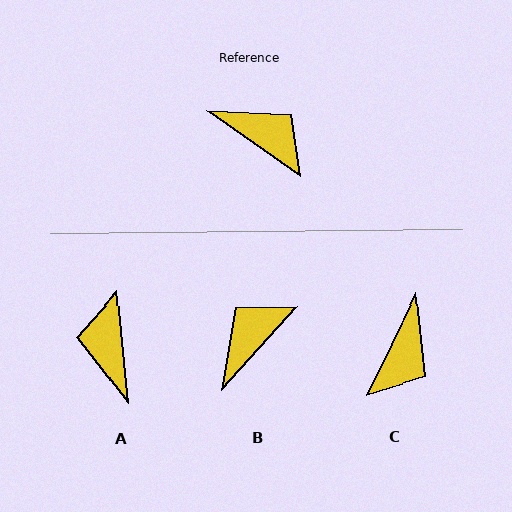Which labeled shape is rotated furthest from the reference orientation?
A, about 130 degrees away.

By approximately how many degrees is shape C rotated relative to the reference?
Approximately 81 degrees clockwise.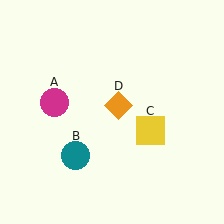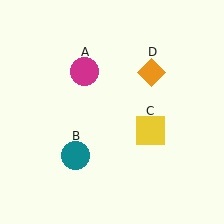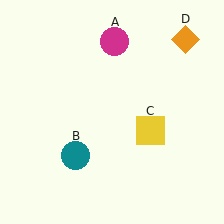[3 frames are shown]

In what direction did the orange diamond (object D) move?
The orange diamond (object D) moved up and to the right.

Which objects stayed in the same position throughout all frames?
Teal circle (object B) and yellow square (object C) remained stationary.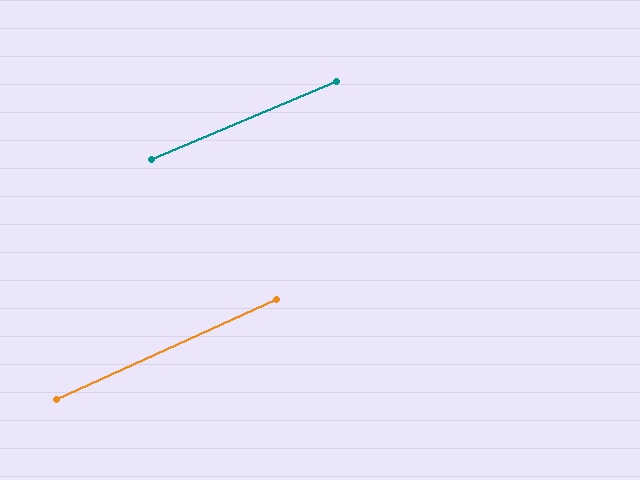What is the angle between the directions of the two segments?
Approximately 2 degrees.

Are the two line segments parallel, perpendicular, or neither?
Parallel — their directions differ by only 1.6°.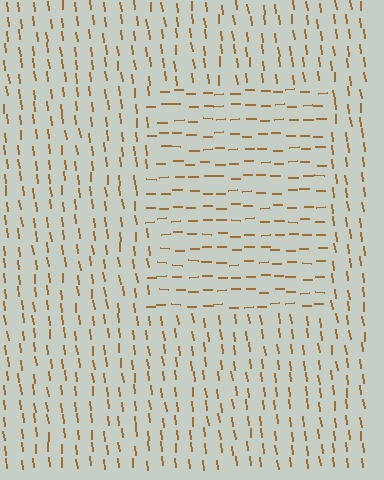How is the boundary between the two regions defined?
The boundary is defined purely by a change in line orientation (approximately 84 degrees difference). All lines are the same color and thickness.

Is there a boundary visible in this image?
Yes, there is a texture boundary formed by a change in line orientation.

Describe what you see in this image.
The image is filled with small brown line segments. A rectangle region in the image has lines oriented differently from the surrounding lines, creating a visible texture boundary.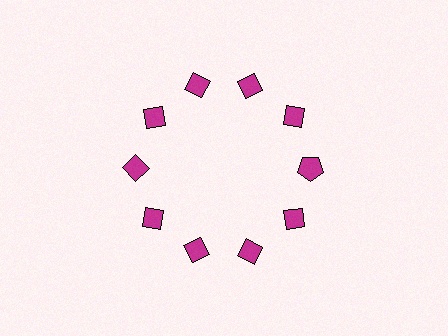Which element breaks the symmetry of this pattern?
The magenta pentagon at roughly the 3 o'clock position breaks the symmetry. All other shapes are magenta diamonds.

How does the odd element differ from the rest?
It has a different shape: pentagon instead of diamond.